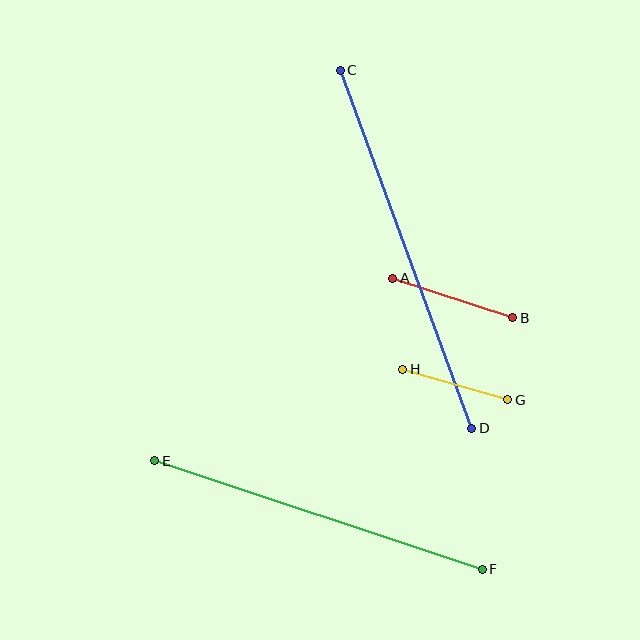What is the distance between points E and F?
The distance is approximately 345 pixels.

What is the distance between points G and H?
The distance is approximately 109 pixels.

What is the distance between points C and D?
The distance is approximately 381 pixels.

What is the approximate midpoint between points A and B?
The midpoint is at approximately (453, 298) pixels.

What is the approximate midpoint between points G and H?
The midpoint is at approximately (455, 385) pixels.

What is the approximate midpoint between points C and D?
The midpoint is at approximately (406, 249) pixels.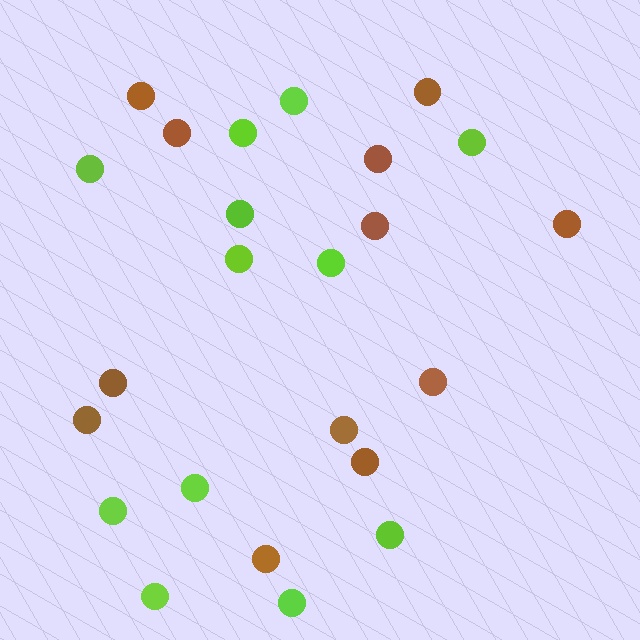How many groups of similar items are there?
There are 2 groups: one group of brown circles (12) and one group of lime circles (12).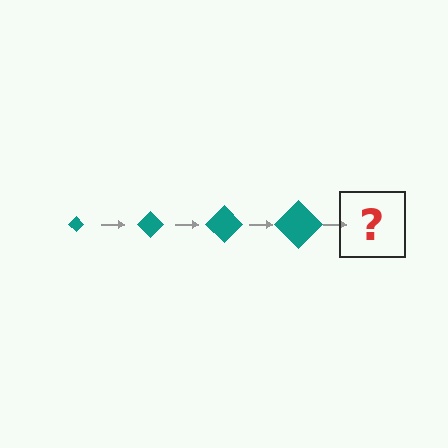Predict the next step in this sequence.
The next step is a teal diamond, larger than the previous one.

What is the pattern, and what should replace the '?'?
The pattern is that the diamond gets progressively larger each step. The '?' should be a teal diamond, larger than the previous one.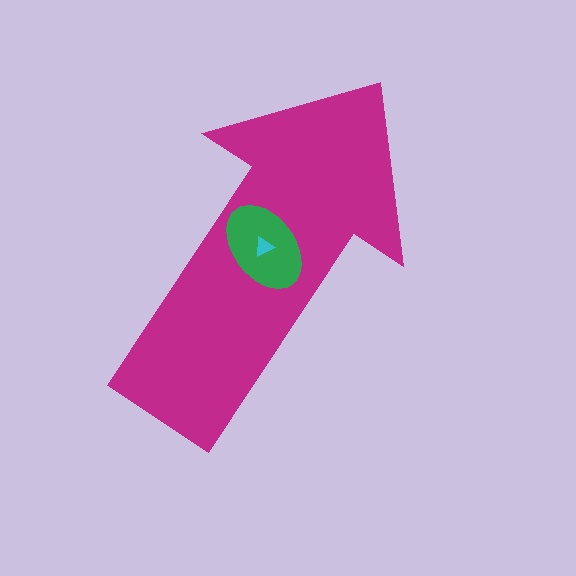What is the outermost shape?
The magenta arrow.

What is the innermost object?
The cyan triangle.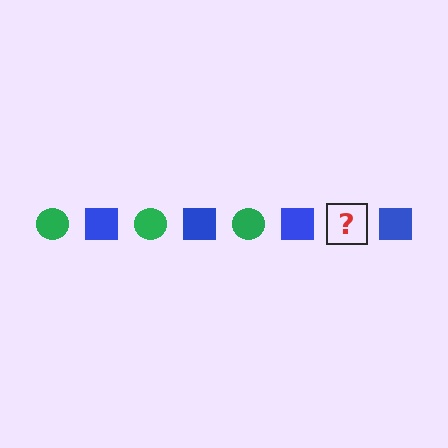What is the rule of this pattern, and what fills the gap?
The rule is that the pattern alternates between green circle and blue square. The gap should be filled with a green circle.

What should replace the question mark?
The question mark should be replaced with a green circle.